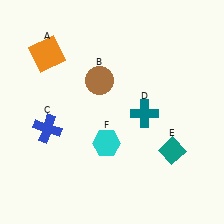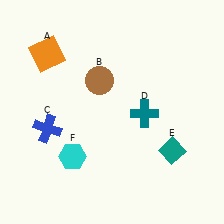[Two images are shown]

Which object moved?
The cyan hexagon (F) moved left.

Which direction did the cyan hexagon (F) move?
The cyan hexagon (F) moved left.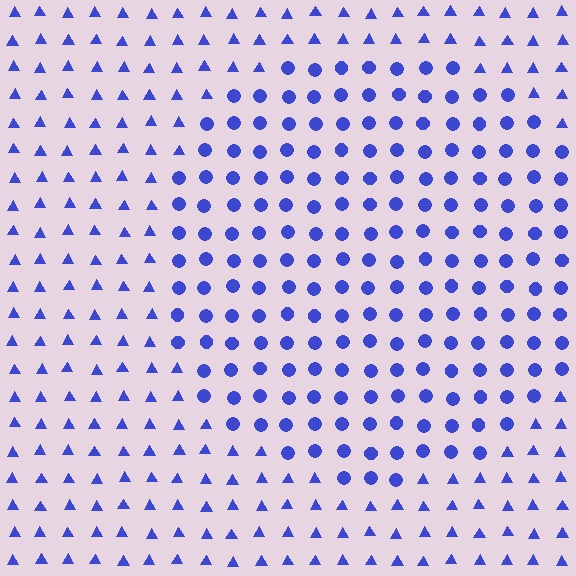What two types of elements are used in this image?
The image uses circles inside the circle region and triangles outside it.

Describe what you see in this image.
The image is filled with small blue elements arranged in a uniform grid. A circle-shaped region contains circles, while the surrounding area contains triangles. The boundary is defined purely by the change in element shape.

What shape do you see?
I see a circle.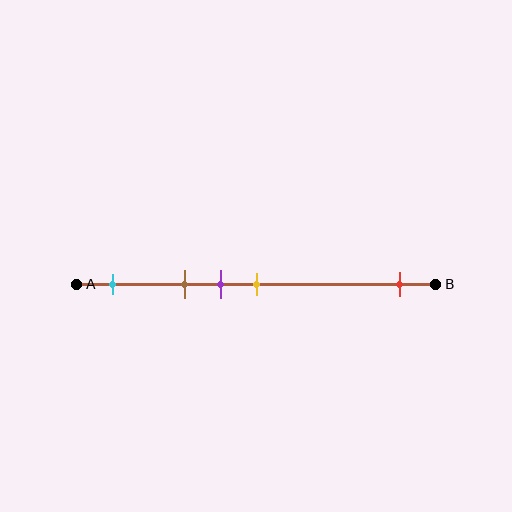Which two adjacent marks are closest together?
The purple and yellow marks are the closest adjacent pair.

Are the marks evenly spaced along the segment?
No, the marks are not evenly spaced.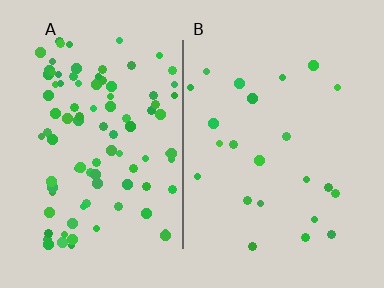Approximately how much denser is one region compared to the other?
Approximately 4.2× — region A over region B.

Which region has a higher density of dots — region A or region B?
A (the left).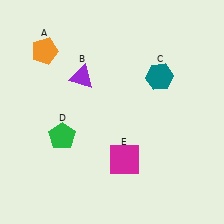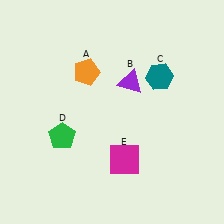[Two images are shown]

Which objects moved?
The objects that moved are: the orange pentagon (A), the purple triangle (B).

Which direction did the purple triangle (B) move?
The purple triangle (B) moved right.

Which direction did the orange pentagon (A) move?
The orange pentagon (A) moved right.